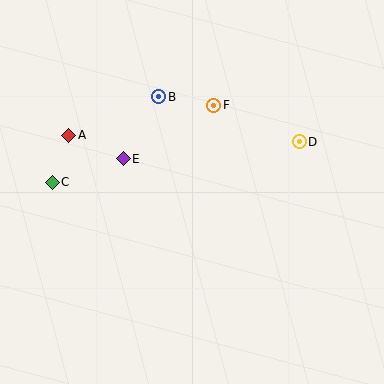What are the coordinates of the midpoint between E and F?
The midpoint between E and F is at (168, 132).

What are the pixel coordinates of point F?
Point F is at (213, 105).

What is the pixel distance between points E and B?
The distance between E and B is 72 pixels.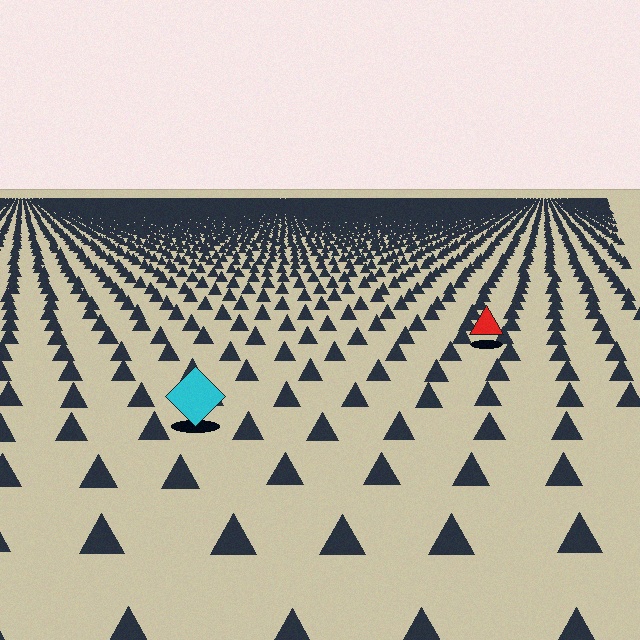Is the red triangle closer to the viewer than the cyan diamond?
No. The cyan diamond is closer — you can tell from the texture gradient: the ground texture is coarser near it.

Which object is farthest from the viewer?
The red triangle is farthest from the viewer. It appears smaller and the ground texture around it is denser.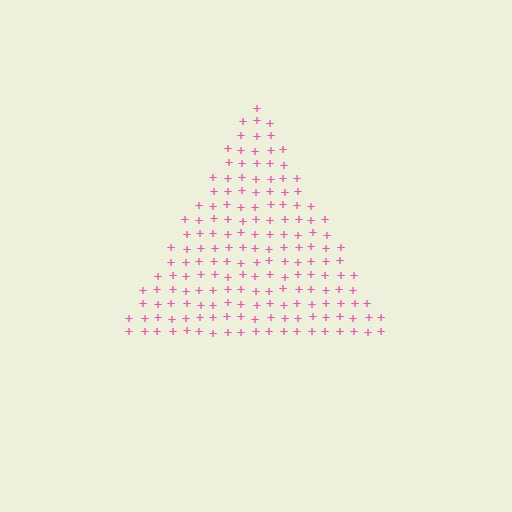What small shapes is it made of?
It is made of small plus signs.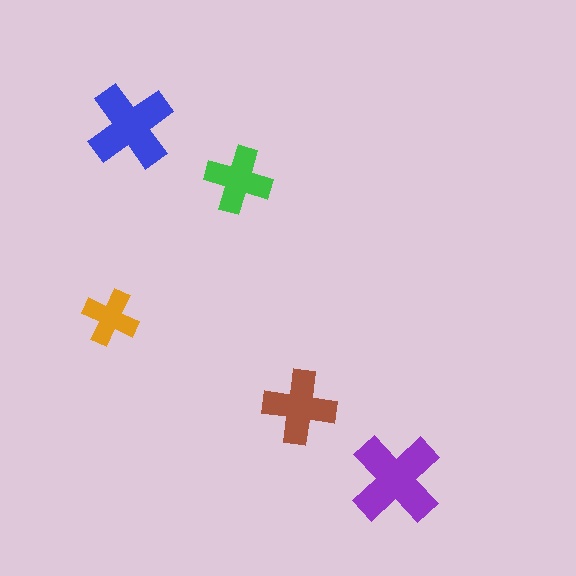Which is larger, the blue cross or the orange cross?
The blue one.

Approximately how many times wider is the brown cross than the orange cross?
About 1.5 times wider.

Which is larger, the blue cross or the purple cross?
The purple one.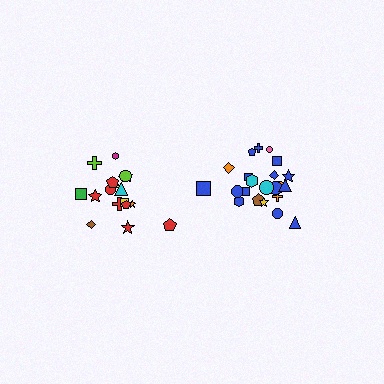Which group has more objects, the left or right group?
The right group.